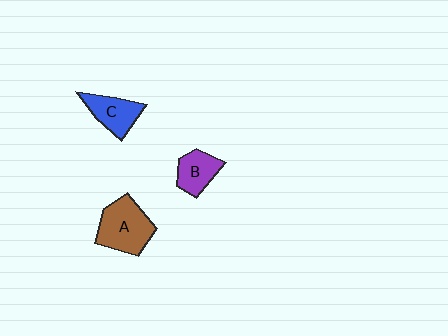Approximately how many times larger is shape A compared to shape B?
Approximately 1.6 times.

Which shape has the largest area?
Shape A (brown).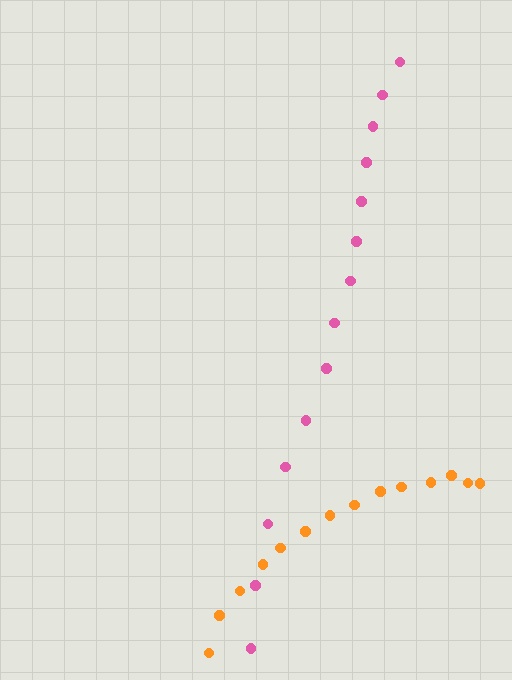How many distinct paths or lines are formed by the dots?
There are 2 distinct paths.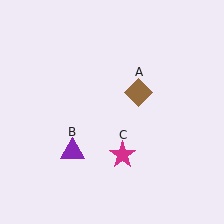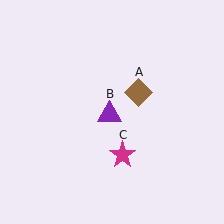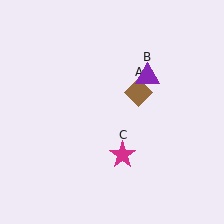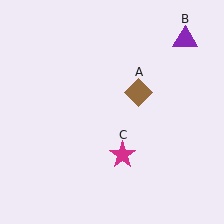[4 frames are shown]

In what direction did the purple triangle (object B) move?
The purple triangle (object B) moved up and to the right.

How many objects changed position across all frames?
1 object changed position: purple triangle (object B).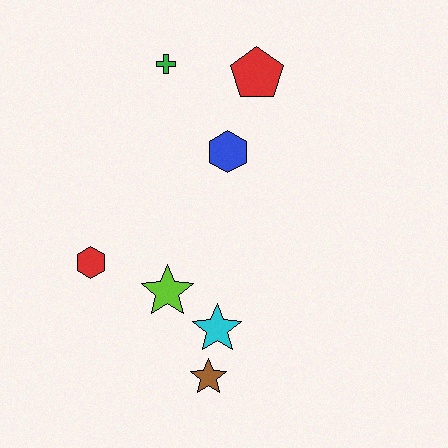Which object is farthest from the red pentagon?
The brown star is farthest from the red pentagon.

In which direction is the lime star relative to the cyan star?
The lime star is to the left of the cyan star.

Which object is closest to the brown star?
The cyan star is closest to the brown star.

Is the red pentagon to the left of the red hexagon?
No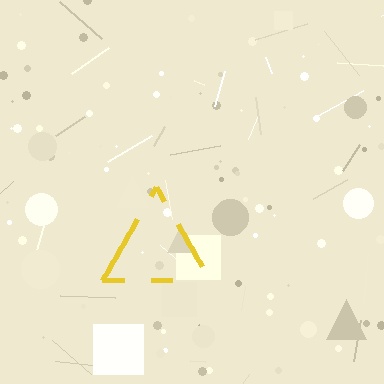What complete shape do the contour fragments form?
The contour fragments form a triangle.